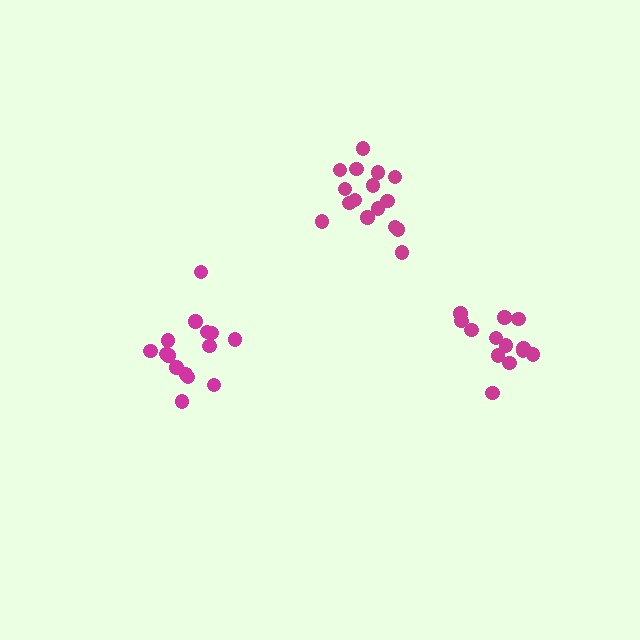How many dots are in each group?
Group 1: 13 dots, Group 2: 15 dots, Group 3: 16 dots (44 total).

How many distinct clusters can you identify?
There are 3 distinct clusters.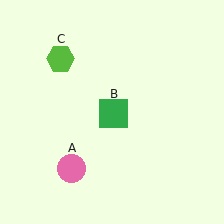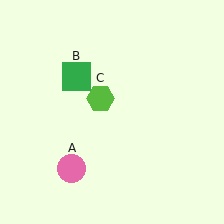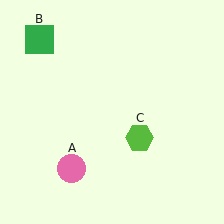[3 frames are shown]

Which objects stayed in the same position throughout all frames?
Pink circle (object A) remained stationary.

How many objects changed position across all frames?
2 objects changed position: green square (object B), lime hexagon (object C).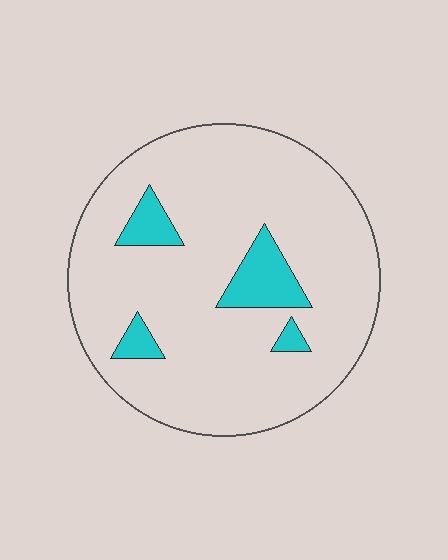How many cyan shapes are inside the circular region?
4.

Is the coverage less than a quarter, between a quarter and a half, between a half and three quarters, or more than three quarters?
Less than a quarter.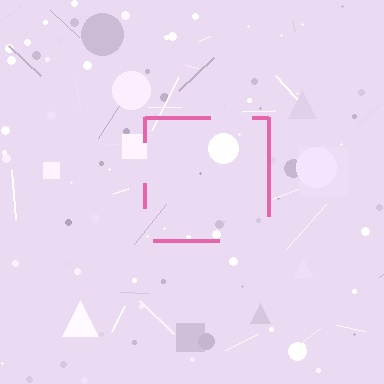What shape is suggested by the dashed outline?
The dashed outline suggests a square.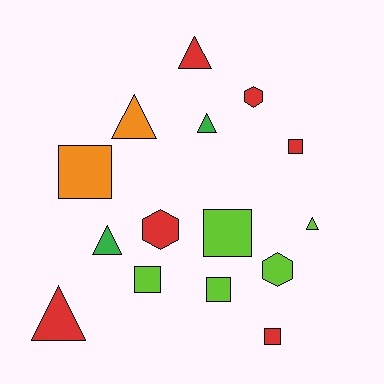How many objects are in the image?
There are 15 objects.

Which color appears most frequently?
Red, with 6 objects.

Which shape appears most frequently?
Triangle, with 6 objects.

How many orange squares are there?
There is 1 orange square.